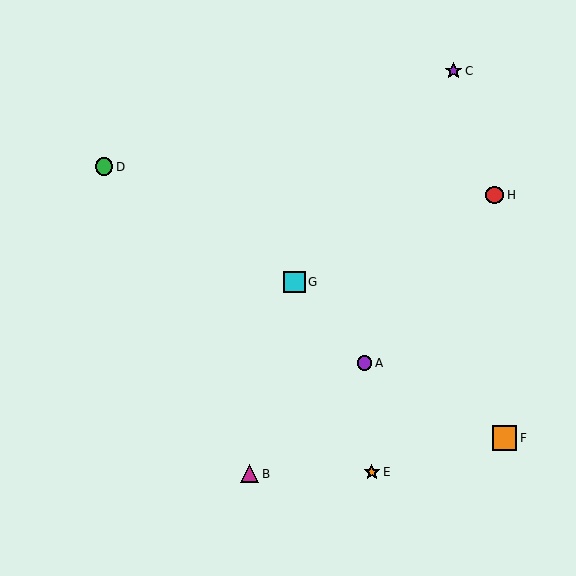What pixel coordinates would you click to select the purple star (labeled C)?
Click at (453, 71) to select the purple star C.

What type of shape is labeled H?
Shape H is a red circle.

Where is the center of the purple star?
The center of the purple star is at (453, 71).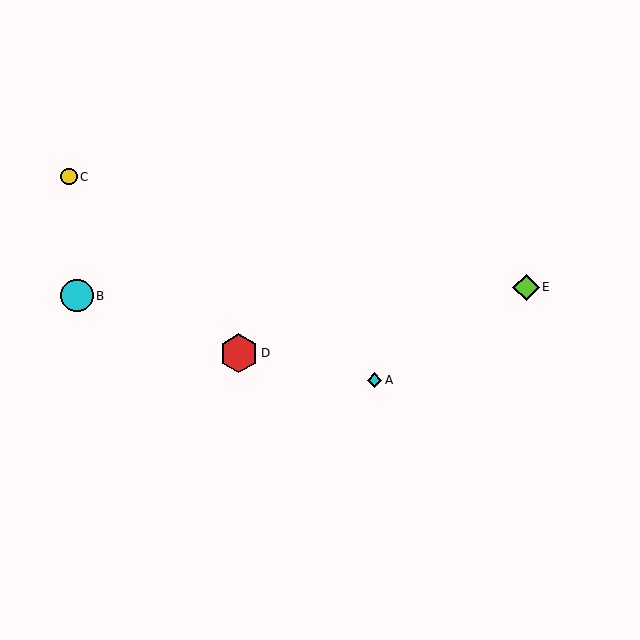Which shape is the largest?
The red hexagon (labeled D) is the largest.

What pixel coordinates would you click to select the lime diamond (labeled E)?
Click at (526, 287) to select the lime diamond E.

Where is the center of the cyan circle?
The center of the cyan circle is at (77, 296).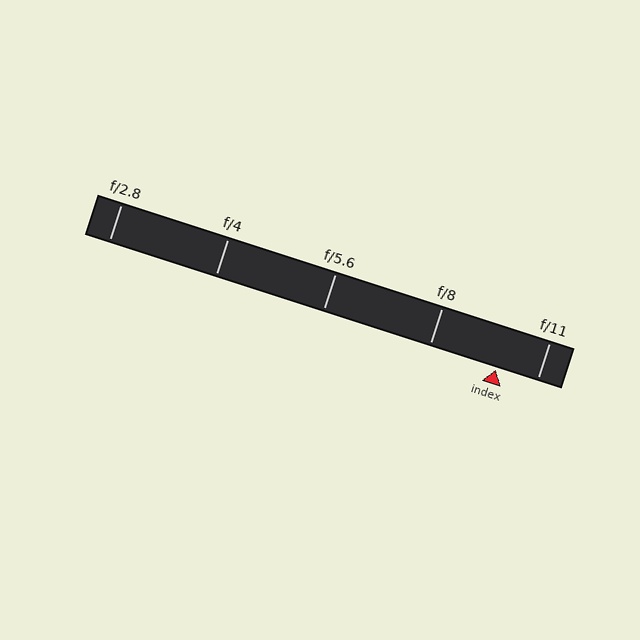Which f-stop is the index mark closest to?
The index mark is closest to f/11.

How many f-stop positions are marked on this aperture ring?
There are 5 f-stop positions marked.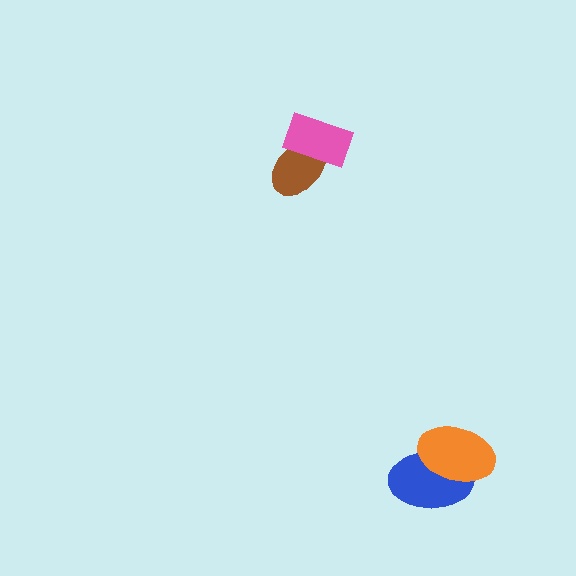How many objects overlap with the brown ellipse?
1 object overlaps with the brown ellipse.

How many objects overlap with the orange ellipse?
1 object overlaps with the orange ellipse.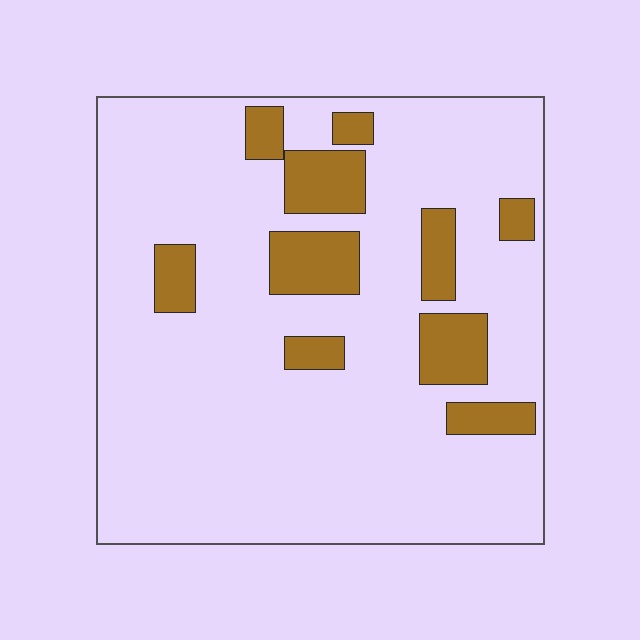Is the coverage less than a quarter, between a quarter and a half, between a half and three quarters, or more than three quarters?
Less than a quarter.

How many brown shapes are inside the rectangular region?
10.